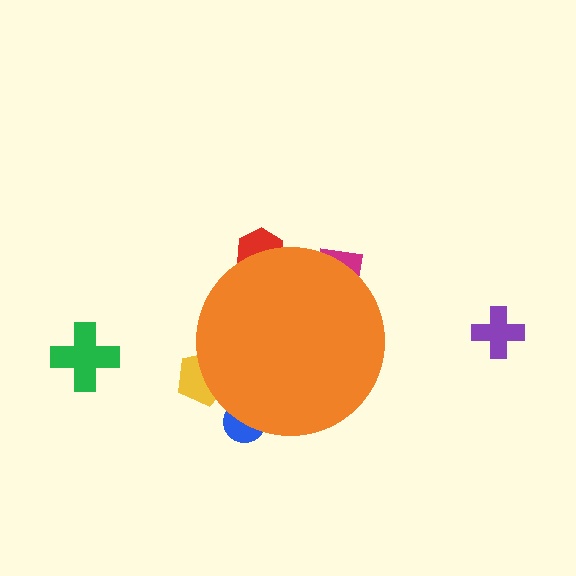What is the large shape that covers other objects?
An orange circle.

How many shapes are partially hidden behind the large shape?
4 shapes are partially hidden.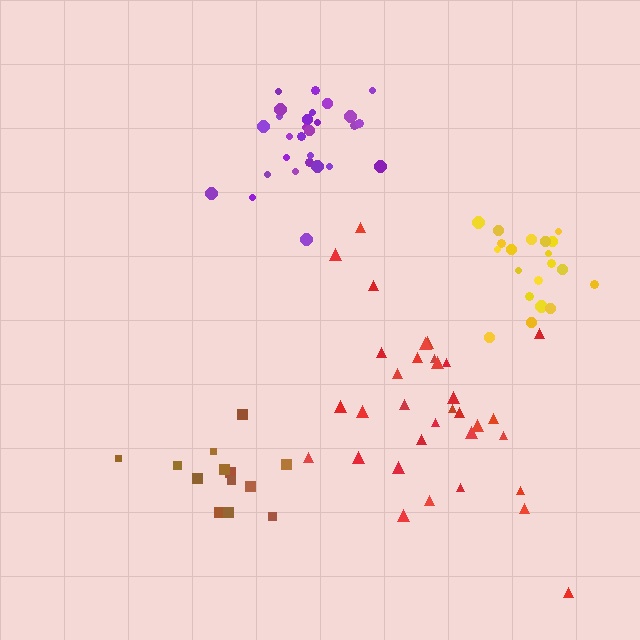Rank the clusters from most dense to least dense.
yellow, purple, brown, red.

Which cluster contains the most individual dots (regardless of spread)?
Red (33).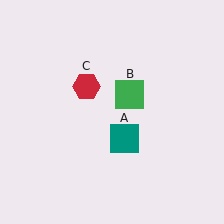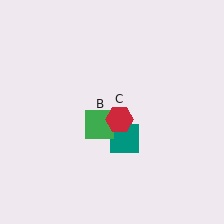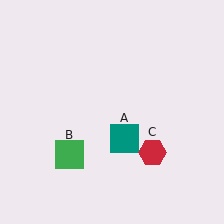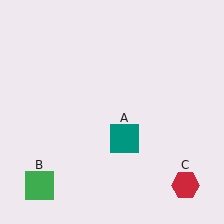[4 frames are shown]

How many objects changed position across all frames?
2 objects changed position: green square (object B), red hexagon (object C).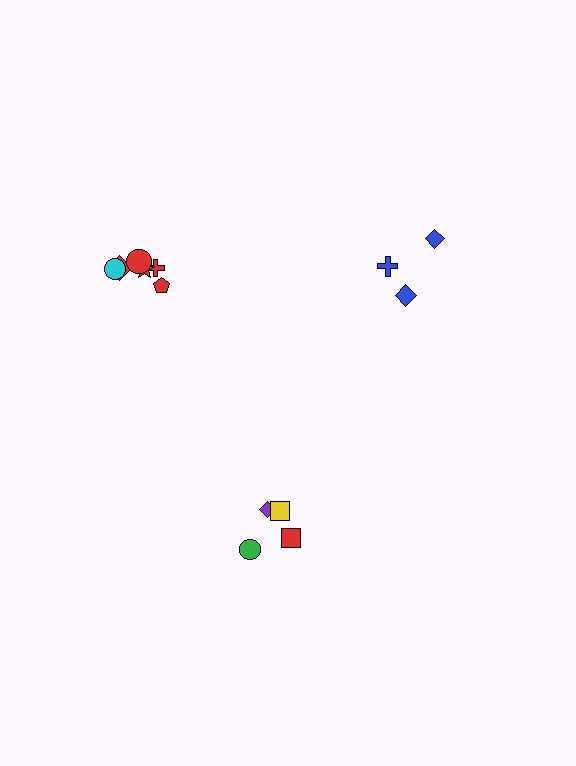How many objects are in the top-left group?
There are 6 objects.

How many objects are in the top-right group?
There are 3 objects.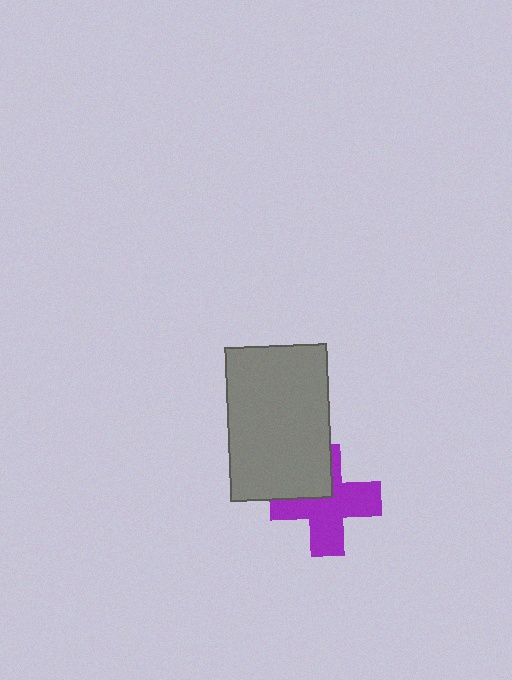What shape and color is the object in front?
The object in front is a gray rectangle.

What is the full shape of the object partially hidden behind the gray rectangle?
The partially hidden object is a purple cross.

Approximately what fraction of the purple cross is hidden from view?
Roughly 30% of the purple cross is hidden behind the gray rectangle.